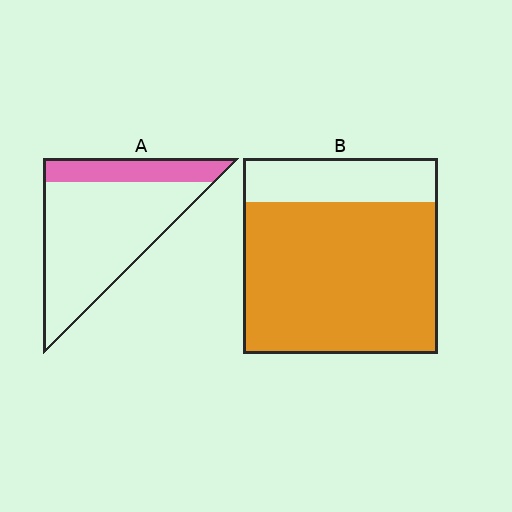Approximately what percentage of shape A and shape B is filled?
A is approximately 25% and B is approximately 80%.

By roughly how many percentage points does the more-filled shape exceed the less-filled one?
By roughly 55 percentage points (B over A).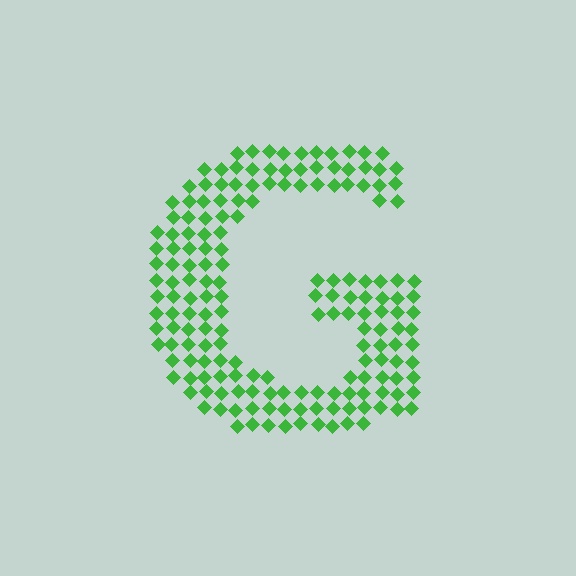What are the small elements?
The small elements are diamonds.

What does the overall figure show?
The overall figure shows the letter G.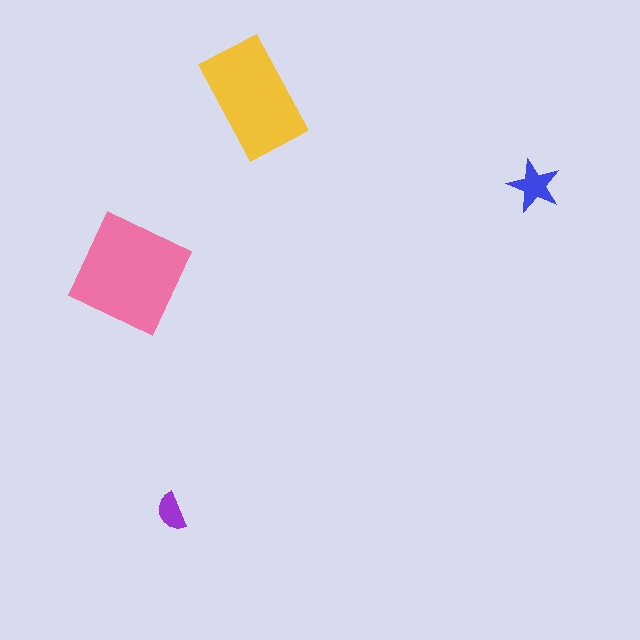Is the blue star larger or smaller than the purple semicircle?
Larger.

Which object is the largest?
The pink square.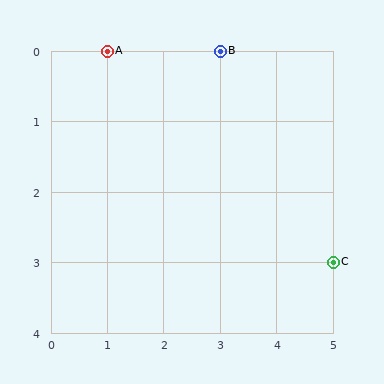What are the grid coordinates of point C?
Point C is at grid coordinates (5, 3).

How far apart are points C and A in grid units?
Points C and A are 4 columns and 3 rows apart (about 5.0 grid units diagonally).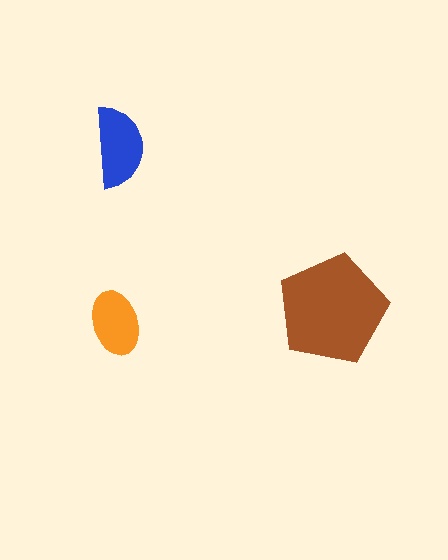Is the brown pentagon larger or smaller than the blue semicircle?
Larger.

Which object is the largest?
The brown pentagon.